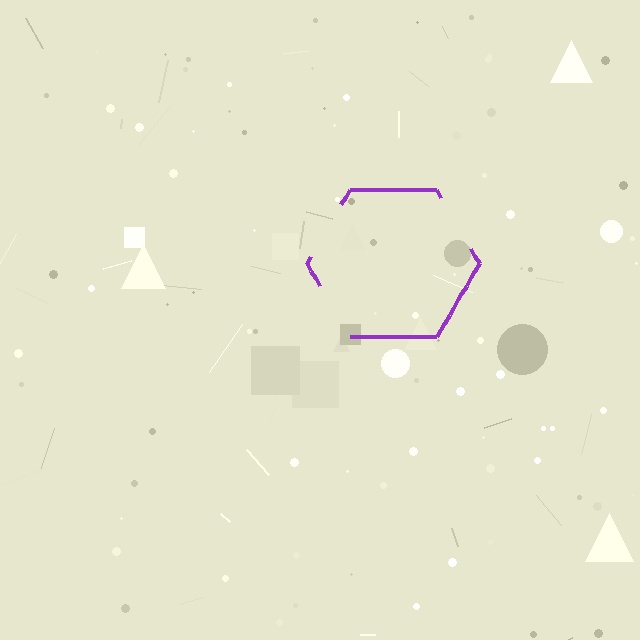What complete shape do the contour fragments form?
The contour fragments form a hexagon.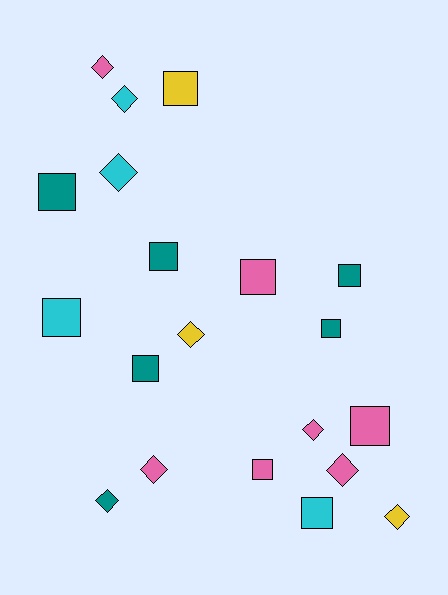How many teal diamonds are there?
There is 1 teal diamond.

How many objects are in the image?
There are 20 objects.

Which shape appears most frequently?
Square, with 11 objects.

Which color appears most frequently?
Pink, with 7 objects.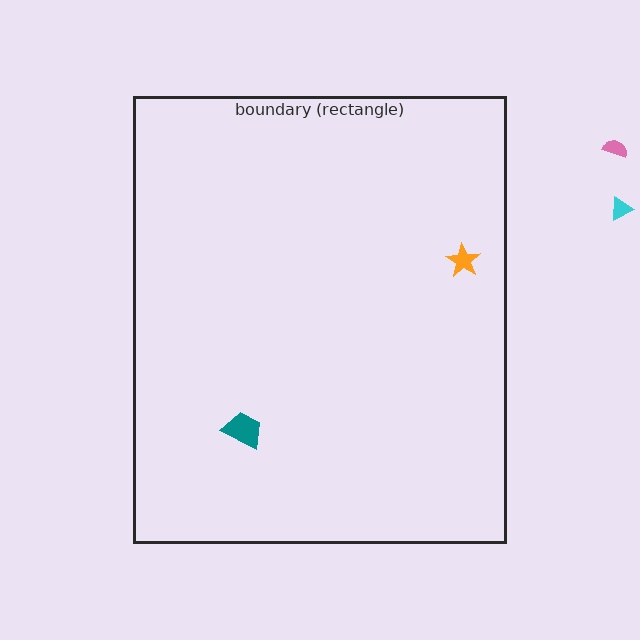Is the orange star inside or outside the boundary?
Inside.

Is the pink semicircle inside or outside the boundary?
Outside.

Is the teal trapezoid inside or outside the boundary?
Inside.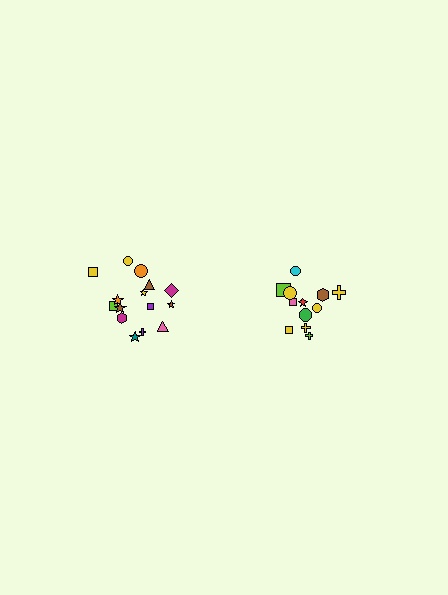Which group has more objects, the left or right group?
The left group.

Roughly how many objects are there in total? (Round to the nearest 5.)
Roughly 25 objects in total.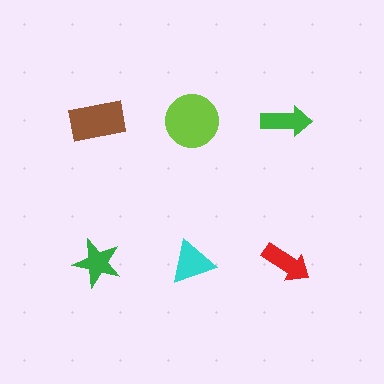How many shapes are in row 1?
3 shapes.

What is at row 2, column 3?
A red arrow.